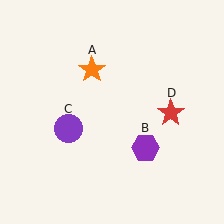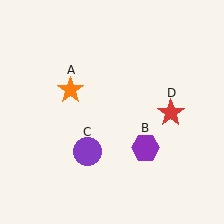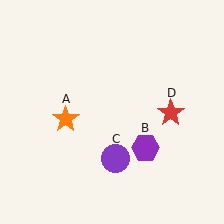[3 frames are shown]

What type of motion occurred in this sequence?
The orange star (object A), purple circle (object C) rotated counterclockwise around the center of the scene.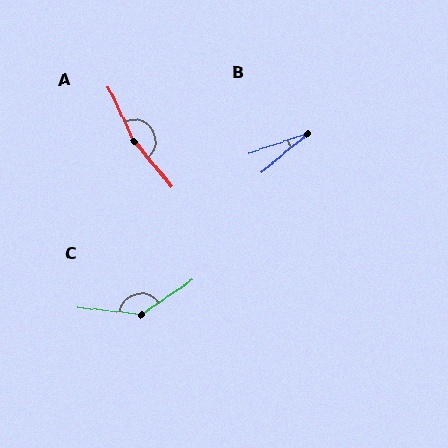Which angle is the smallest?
B, at approximately 22 degrees.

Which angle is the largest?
A, at approximately 165 degrees.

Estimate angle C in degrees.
Approximately 140 degrees.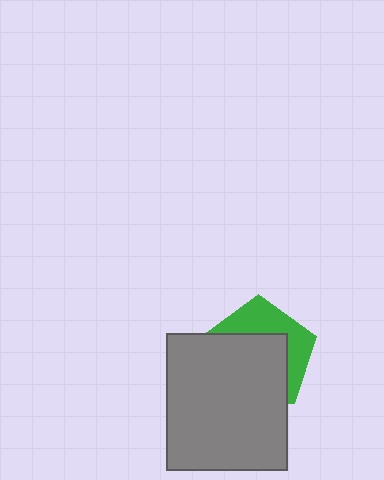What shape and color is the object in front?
The object in front is a gray rectangle.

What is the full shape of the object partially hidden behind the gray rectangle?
The partially hidden object is a green pentagon.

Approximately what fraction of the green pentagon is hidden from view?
Roughly 61% of the green pentagon is hidden behind the gray rectangle.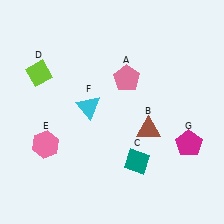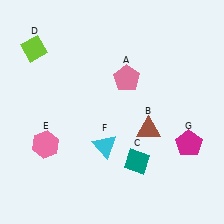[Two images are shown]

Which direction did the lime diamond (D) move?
The lime diamond (D) moved up.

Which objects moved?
The objects that moved are: the lime diamond (D), the cyan triangle (F).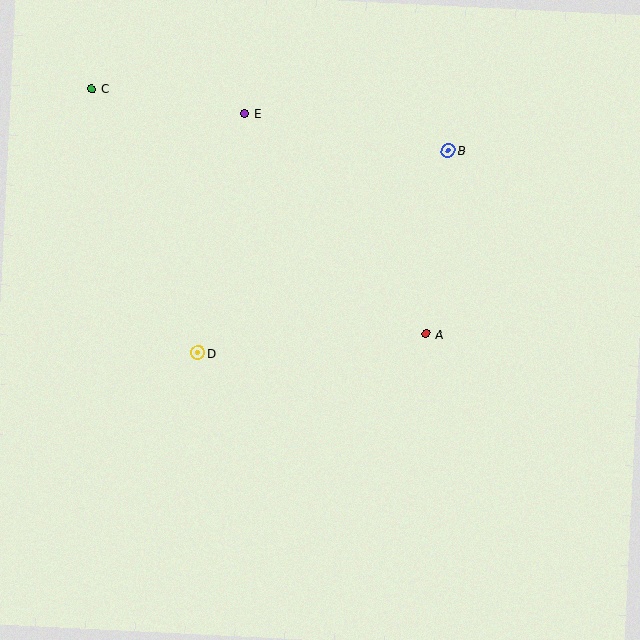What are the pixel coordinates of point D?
Point D is at (198, 353).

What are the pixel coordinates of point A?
Point A is at (426, 334).